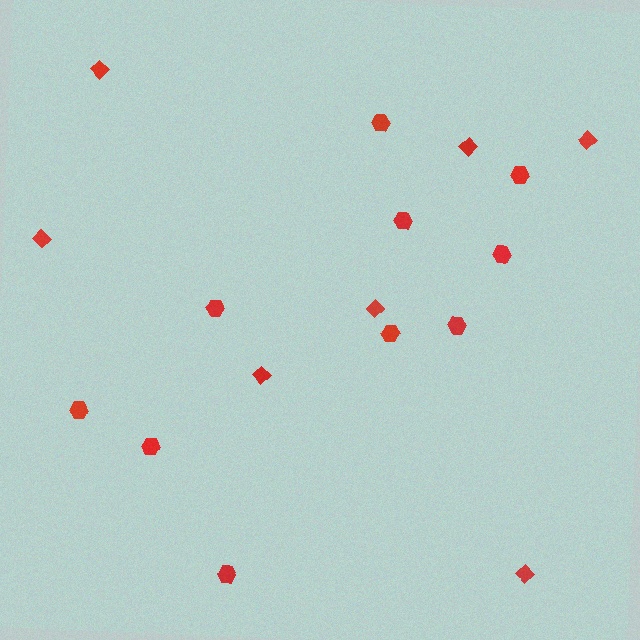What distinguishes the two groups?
There are 2 groups: one group of hexagons (10) and one group of diamonds (7).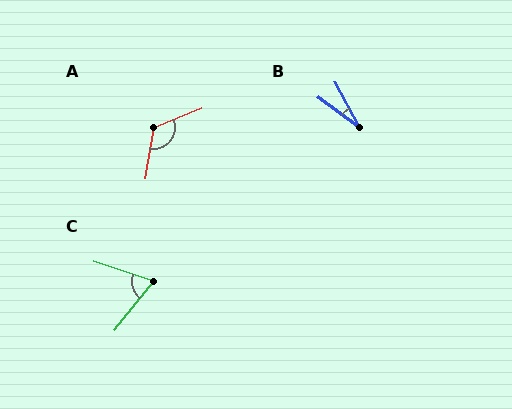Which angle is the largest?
A, at approximately 122 degrees.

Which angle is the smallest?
B, at approximately 25 degrees.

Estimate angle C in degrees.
Approximately 70 degrees.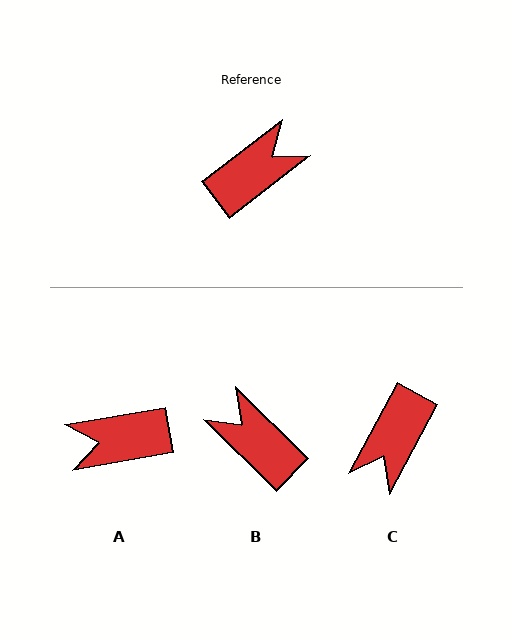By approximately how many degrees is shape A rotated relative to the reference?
Approximately 152 degrees counter-clockwise.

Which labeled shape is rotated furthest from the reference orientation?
C, about 156 degrees away.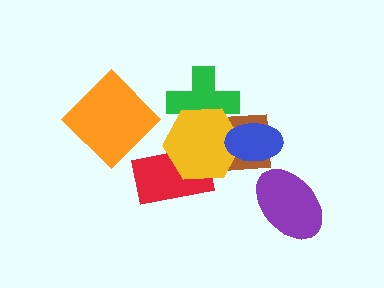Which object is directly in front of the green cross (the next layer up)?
The brown square is directly in front of the green cross.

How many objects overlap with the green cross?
2 objects overlap with the green cross.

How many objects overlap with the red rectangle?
1 object overlaps with the red rectangle.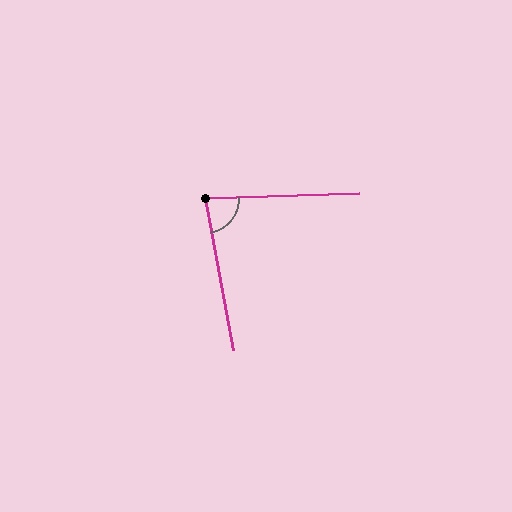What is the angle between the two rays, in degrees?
Approximately 81 degrees.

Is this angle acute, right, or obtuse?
It is acute.